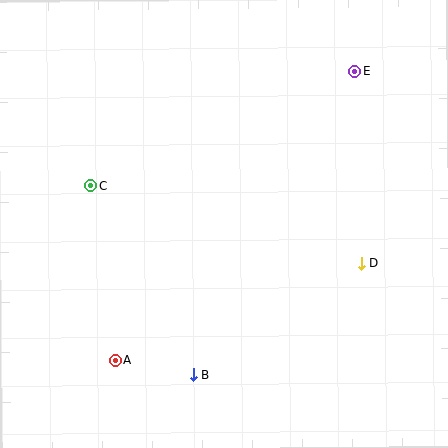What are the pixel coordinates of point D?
Point D is at (362, 263).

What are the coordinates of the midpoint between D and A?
The midpoint between D and A is at (239, 312).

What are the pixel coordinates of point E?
Point E is at (354, 71).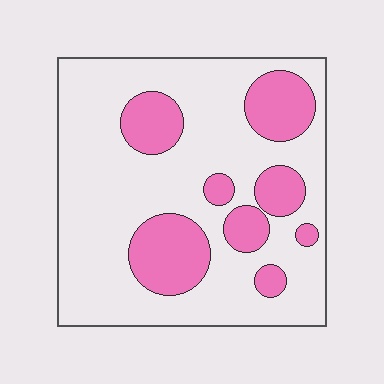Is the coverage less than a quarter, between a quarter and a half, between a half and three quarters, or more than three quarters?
Between a quarter and a half.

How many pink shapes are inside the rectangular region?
8.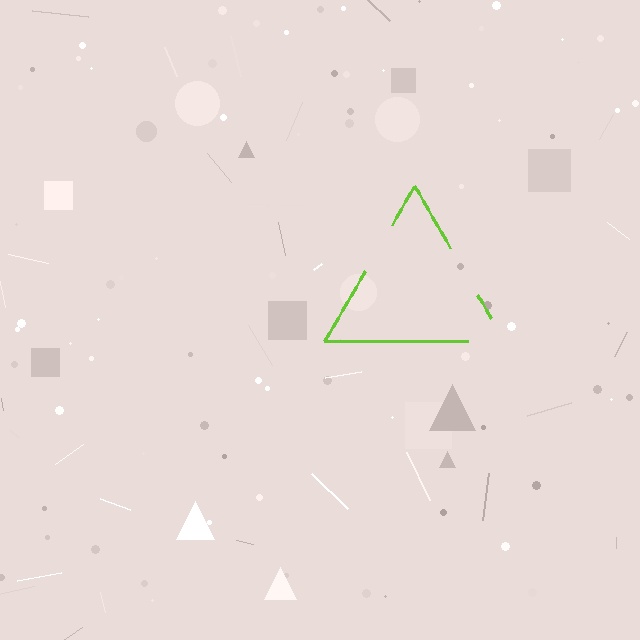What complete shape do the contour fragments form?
The contour fragments form a triangle.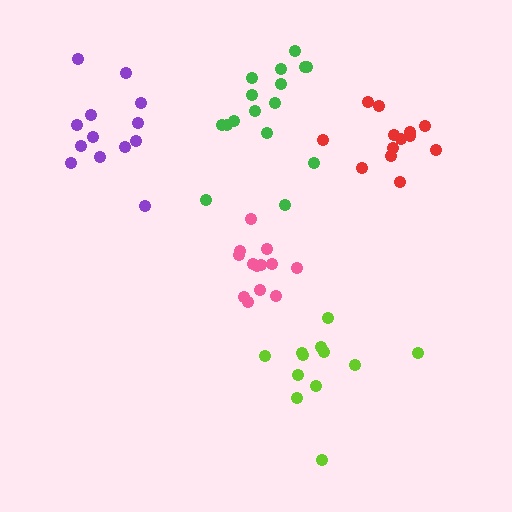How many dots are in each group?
Group 1: 13 dots, Group 2: 13 dots, Group 3: 16 dots, Group 4: 12 dots, Group 5: 13 dots (67 total).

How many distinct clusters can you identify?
There are 5 distinct clusters.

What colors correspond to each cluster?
The clusters are colored: pink, purple, green, lime, red.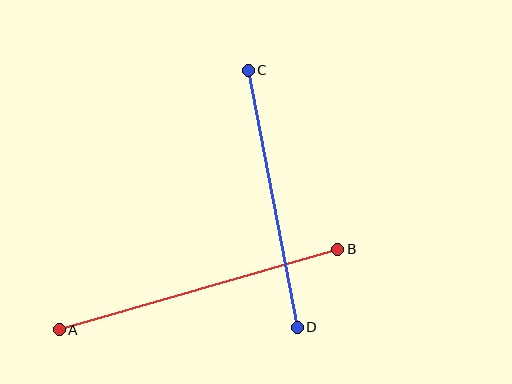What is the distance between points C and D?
The distance is approximately 262 pixels.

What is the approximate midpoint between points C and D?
The midpoint is at approximately (273, 199) pixels.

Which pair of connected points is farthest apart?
Points A and B are farthest apart.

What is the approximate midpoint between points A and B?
The midpoint is at approximately (198, 289) pixels.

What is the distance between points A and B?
The distance is approximately 290 pixels.